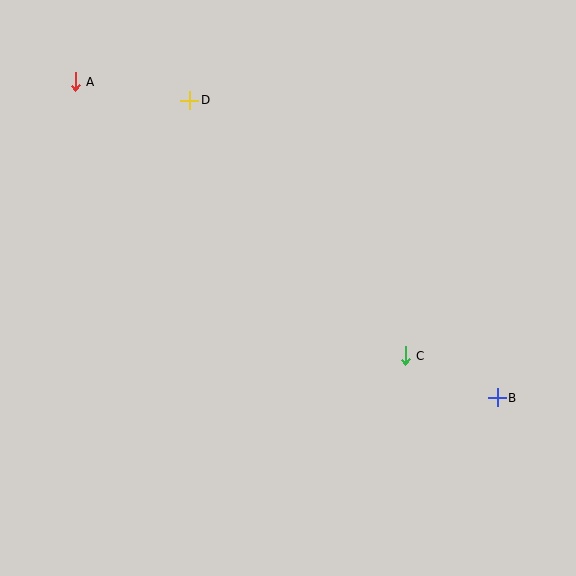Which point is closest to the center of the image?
Point C at (405, 356) is closest to the center.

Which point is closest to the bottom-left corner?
Point C is closest to the bottom-left corner.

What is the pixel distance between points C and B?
The distance between C and B is 101 pixels.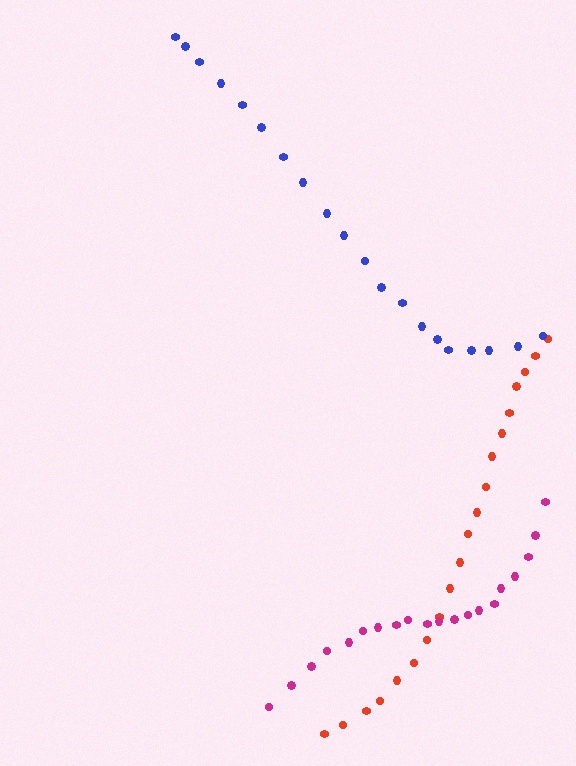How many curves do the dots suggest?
There are 3 distinct paths.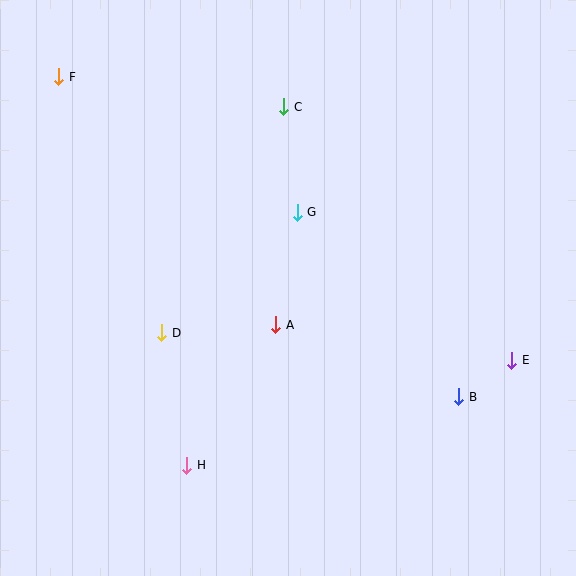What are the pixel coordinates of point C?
Point C is at (284, 107).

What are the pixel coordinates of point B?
Point B is at (459, 397).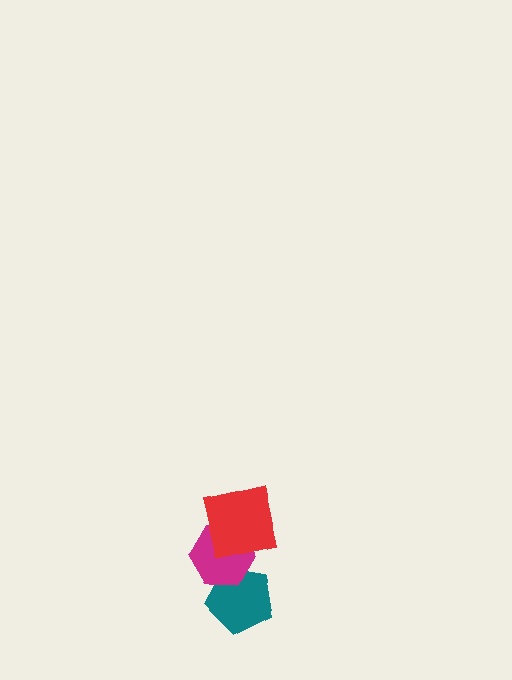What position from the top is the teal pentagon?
The teal pentagon is 3rd from the top.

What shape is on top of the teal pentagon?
The magenta hexagon is on top of the teal pentagon.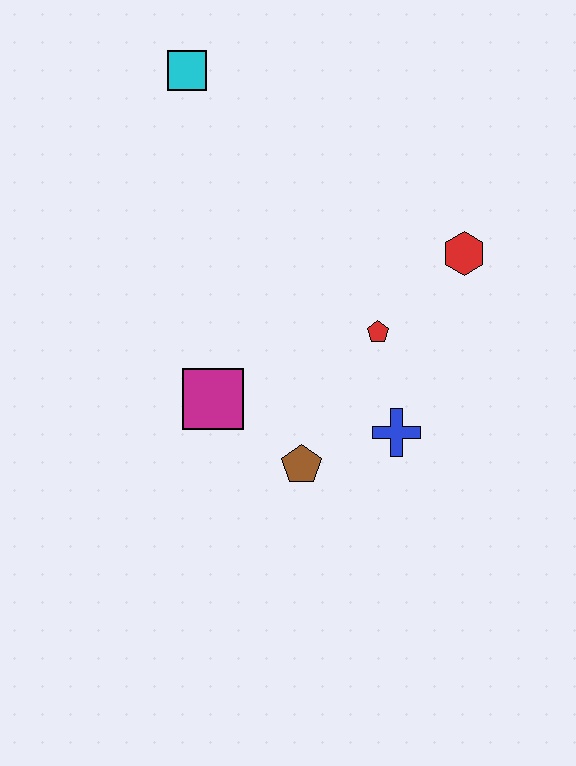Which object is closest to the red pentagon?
The blue cross is closest to the red pentagon.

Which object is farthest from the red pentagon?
The cyan square is farthest from the red pentagon.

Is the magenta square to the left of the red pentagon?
Yes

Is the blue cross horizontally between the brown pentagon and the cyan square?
No